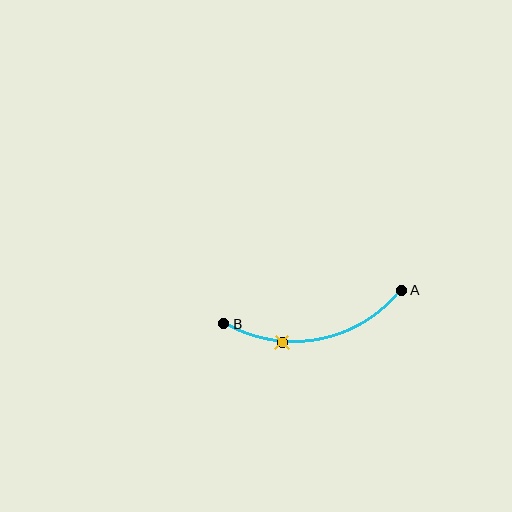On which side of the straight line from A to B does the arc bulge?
The arc bulges below the straight line connecting A and B.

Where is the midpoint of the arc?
The arc midpoint is the point on the curve farthest from the straight line joining A and B. It sits below that line.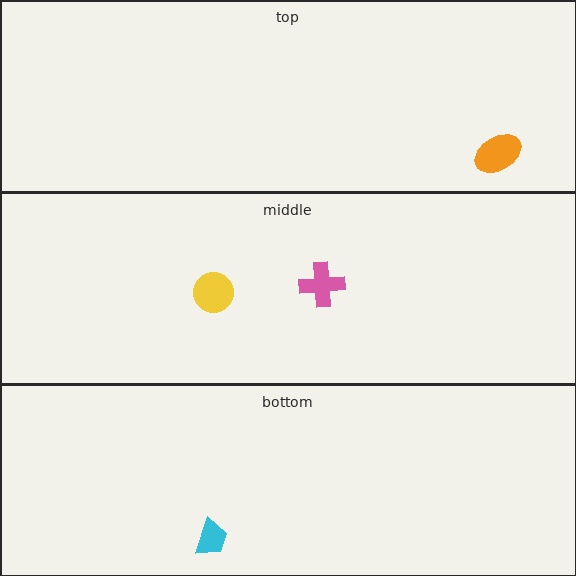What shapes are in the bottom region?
The cyan trapezoid.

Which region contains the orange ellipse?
The top region.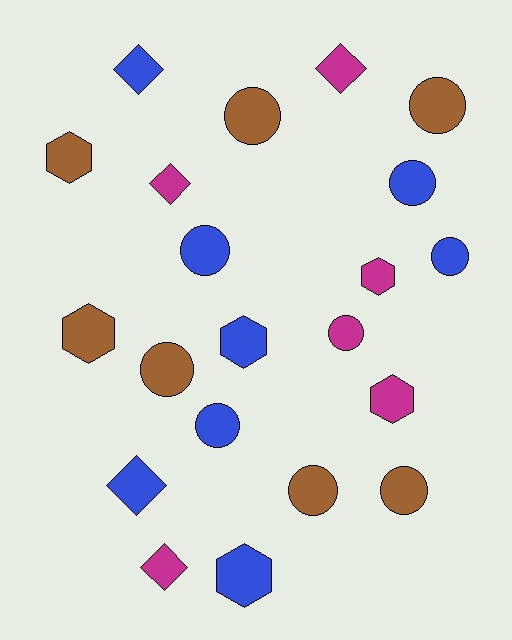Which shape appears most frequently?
Circle, with 10 objects.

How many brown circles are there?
There are 5 brown circles.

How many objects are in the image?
There are 21 objects.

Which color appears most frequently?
Blue, with 8 objects.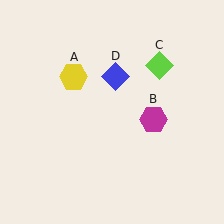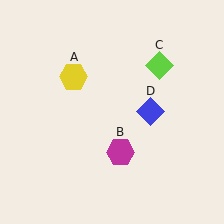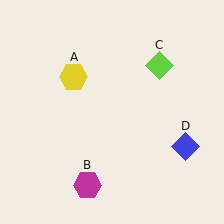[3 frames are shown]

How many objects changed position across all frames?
2 objects changed position: magenta hexagon (object B), blue diamond (object D).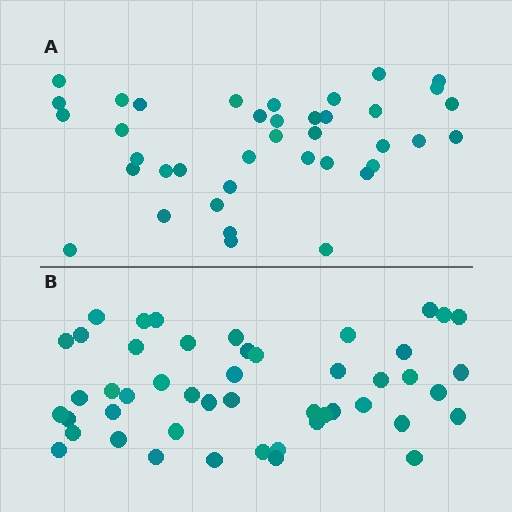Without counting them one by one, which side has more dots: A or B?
Region B (the bottom region) has more dots.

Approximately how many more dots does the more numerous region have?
Region B has roughly 8 or so more dots than region A.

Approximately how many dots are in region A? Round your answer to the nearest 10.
About 40 dots. (The exact count is 39, which rounds to 40.)